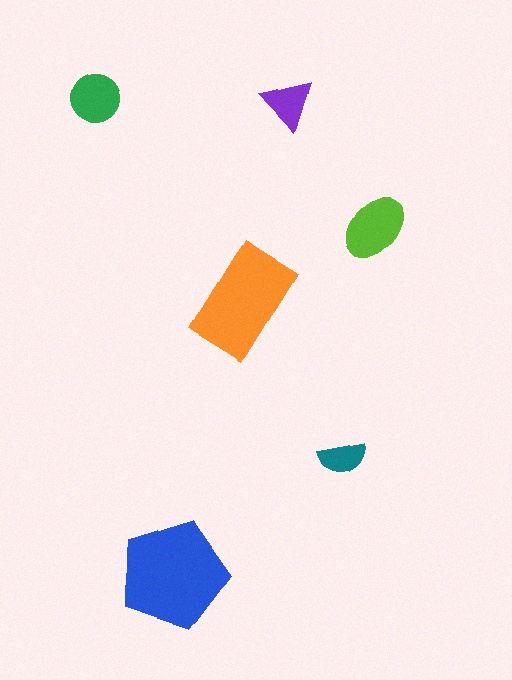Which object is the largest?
The blue pentagon.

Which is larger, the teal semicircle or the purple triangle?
The purple triangle.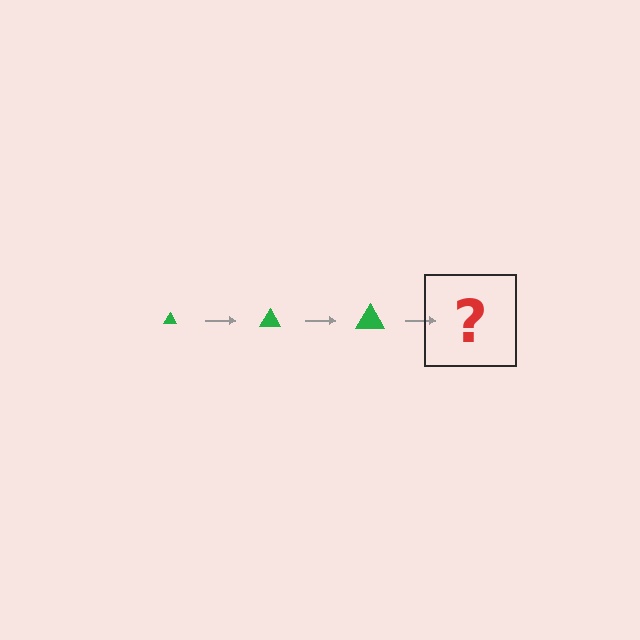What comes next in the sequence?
The next element should be a green triangle, larger than the previous one.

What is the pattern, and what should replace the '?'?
The pattern is that the triangle gets progressively larger each step. The '?' should be a green triangle, larger than the previous one.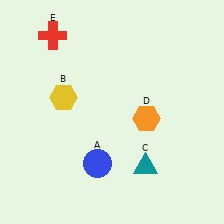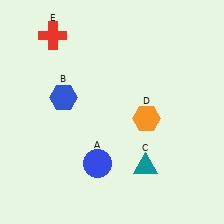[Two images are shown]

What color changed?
The hexagon (B) changed from yellow in Image 1 to blue in Image 2.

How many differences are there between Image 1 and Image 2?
There is 1 difference between the two images.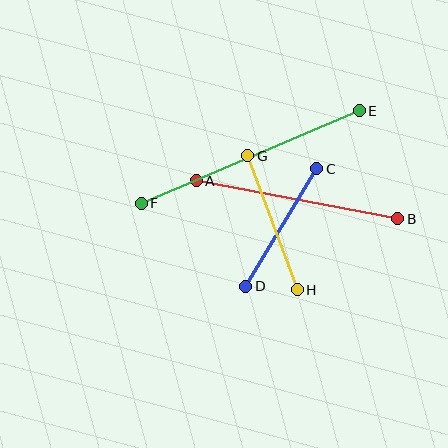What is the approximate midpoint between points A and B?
The midpoint is at approximately (297, 200) pixels.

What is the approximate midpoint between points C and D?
The midpoint is at approximately (281, 227) pixels.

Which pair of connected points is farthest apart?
Points E and F are farthest apart.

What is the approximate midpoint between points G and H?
The midpoint is at approximately (272, 223) pixels.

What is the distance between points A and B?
The distance is approximately 205 pixels.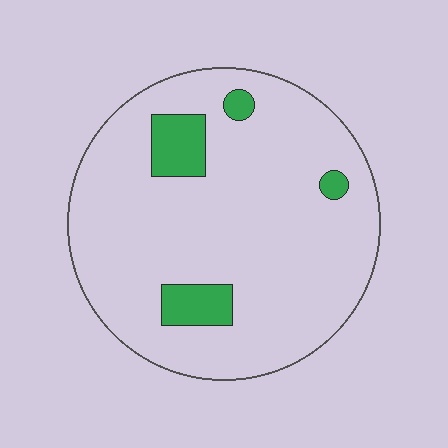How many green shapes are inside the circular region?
4.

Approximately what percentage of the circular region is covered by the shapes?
Approximately 10%.